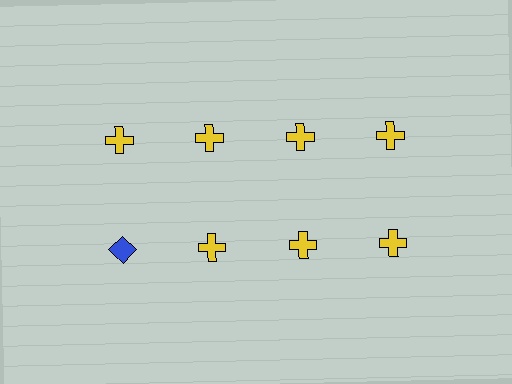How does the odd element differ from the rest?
It differs in both color (blue instead of yellow) and shape (diamond instead of cross).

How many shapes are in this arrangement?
There are 8 shapes arranged in a grid pattern.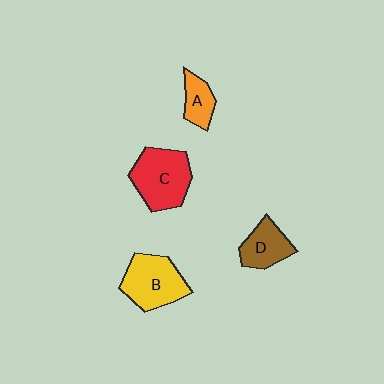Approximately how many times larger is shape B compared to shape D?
Approximately 1.5 times.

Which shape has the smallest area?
Shape A (orange).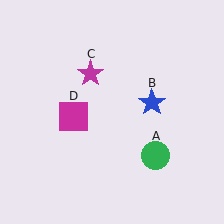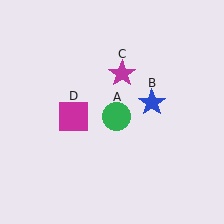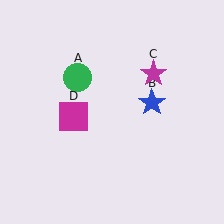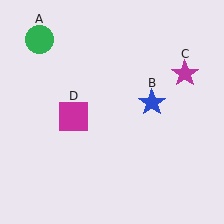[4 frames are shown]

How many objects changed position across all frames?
2 objects changed position: green circle (object A), magenta star (object C).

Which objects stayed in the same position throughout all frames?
Blue star (object B) and magenta square (object D) remained stationary.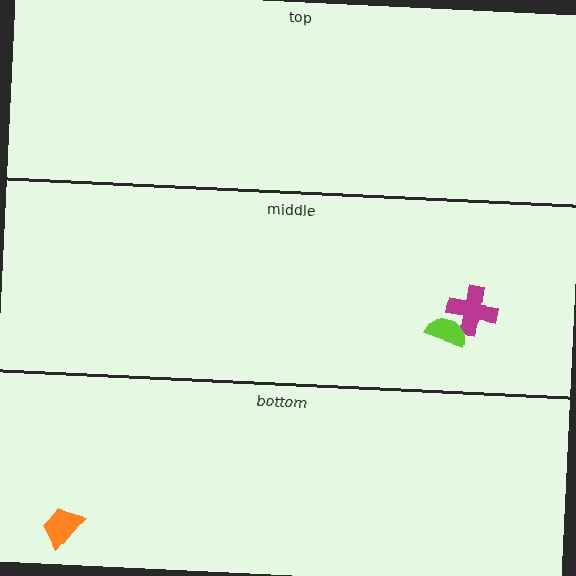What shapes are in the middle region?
The magenta cross, the lime semicircle.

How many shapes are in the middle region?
2.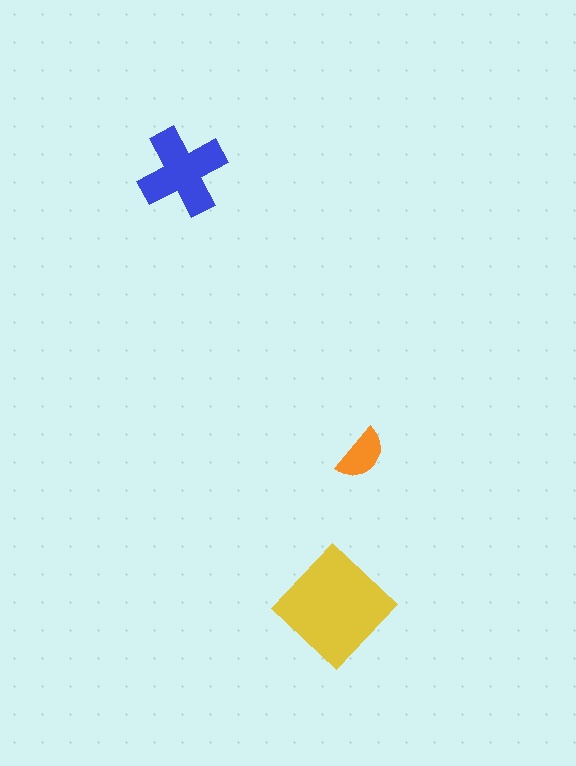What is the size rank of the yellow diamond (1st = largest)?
1st.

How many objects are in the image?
There are 3 objects in the image.